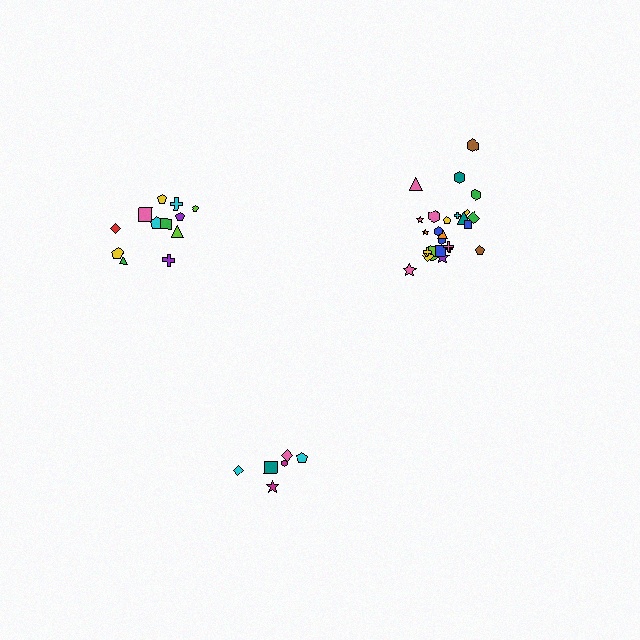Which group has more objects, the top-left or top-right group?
The top-right group.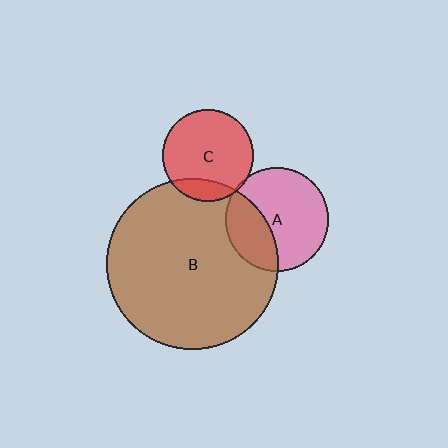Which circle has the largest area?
Circle B (brown).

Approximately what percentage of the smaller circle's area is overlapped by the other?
Approximately 15%.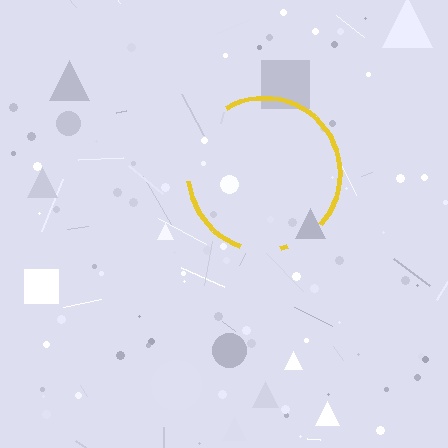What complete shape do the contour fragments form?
The contour fragments form a circle.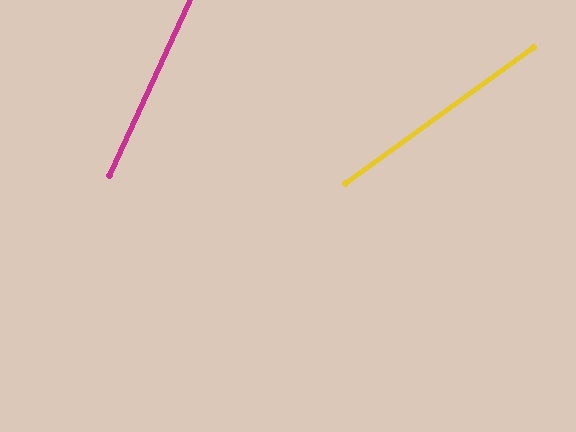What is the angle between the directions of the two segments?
Approximately 29 degrees.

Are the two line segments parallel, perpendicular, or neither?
Neither parallel nor perpendicular — they differ by about 29°.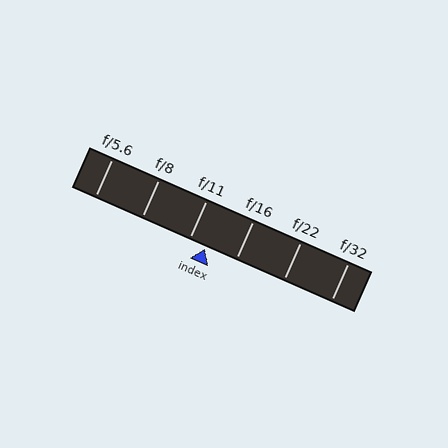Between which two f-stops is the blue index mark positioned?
The index mark is between f/11 and f/16.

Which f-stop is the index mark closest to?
The index mark is closest to f/11.